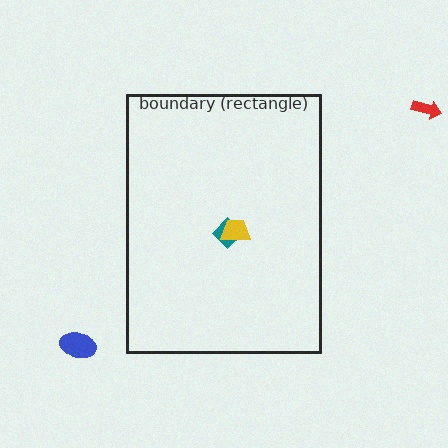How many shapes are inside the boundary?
2 inside, 2 outside.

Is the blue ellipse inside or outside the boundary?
Outside.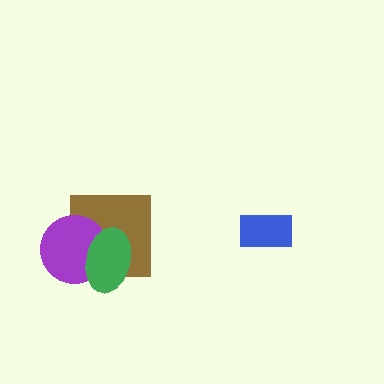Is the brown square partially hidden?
Yes, it is partially covered by another shape.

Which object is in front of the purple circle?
The green ellipse is in front of the purple circle.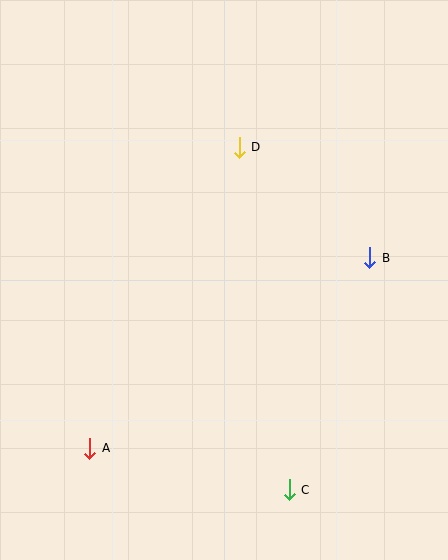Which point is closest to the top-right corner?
Point D is closest to the top-right corner.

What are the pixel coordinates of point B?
Point B is at (370, 258).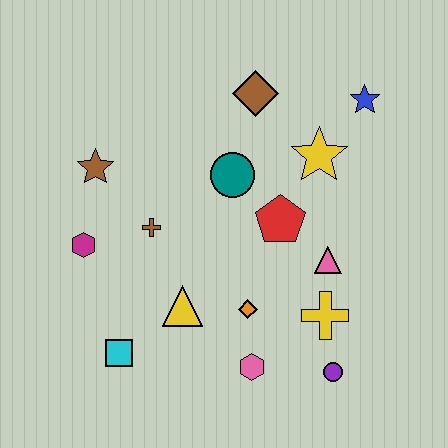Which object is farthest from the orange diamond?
The blue star is farthest from the orange diamond.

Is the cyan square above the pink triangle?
No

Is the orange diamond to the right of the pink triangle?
No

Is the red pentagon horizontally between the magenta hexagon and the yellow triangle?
No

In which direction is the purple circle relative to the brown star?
The purple circle is to the right of the brown star.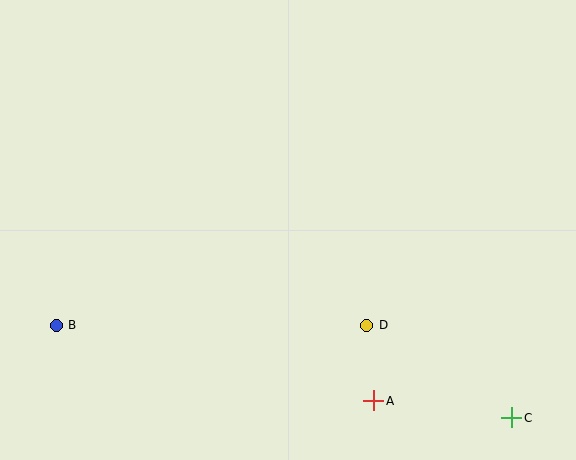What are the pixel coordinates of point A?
Point A is at (374, 401).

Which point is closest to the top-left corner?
Point B is closest to the top-left corner.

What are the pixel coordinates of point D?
Point D is at (367, 325).